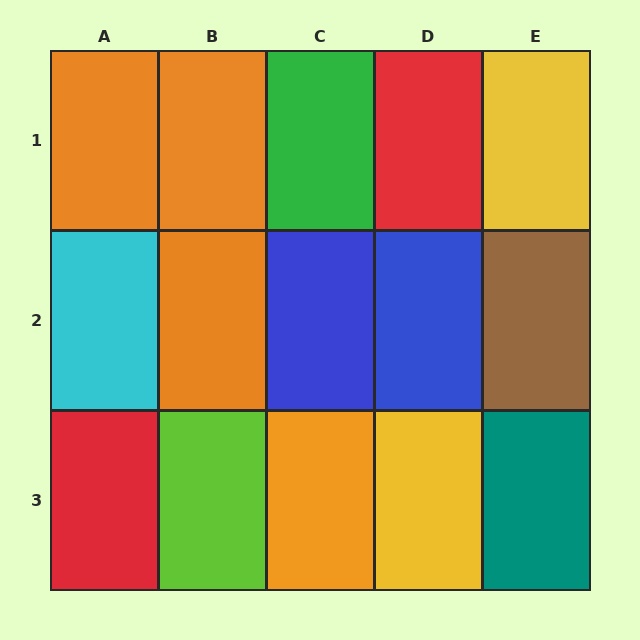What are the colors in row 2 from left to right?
Cyan, orange, blue, blue, brown.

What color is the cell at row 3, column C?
Orange.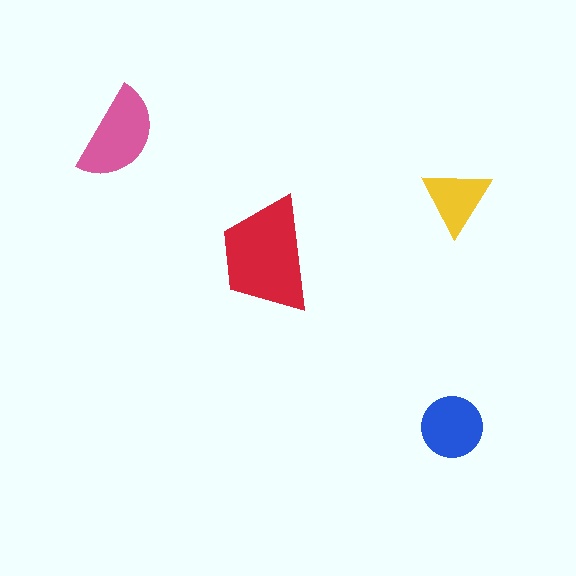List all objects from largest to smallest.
The red trapezoid, the pink semicircle, the blue circle, the yellow triangle.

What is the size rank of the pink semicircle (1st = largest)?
2nd.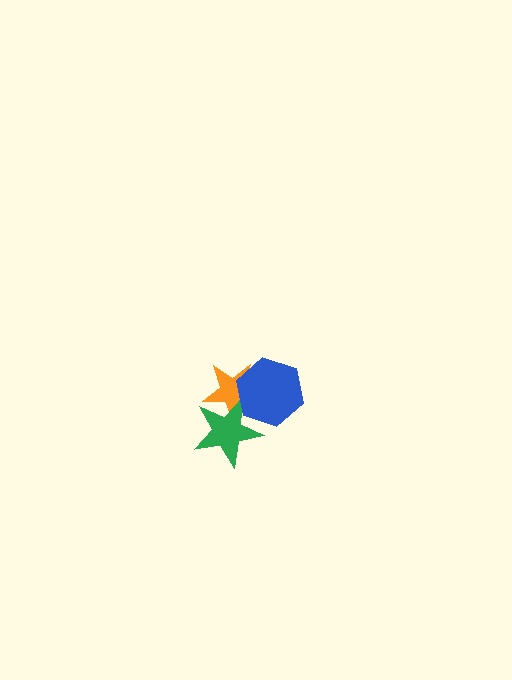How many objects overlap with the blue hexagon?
2 objects overlap with the blue hexagon.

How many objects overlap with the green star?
2 objects overlap with the green star.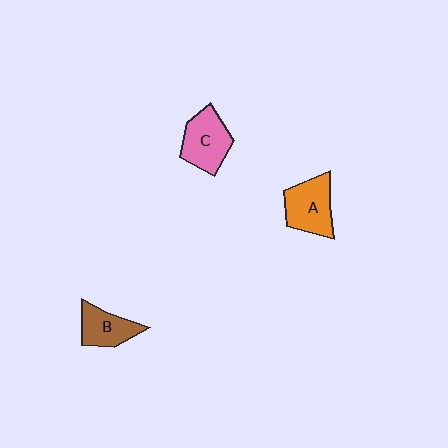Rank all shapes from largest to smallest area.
From largest to smallest: A (orange), C (pink), B (brown).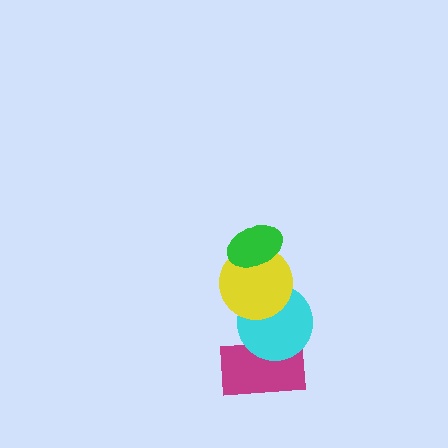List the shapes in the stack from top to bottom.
From top to bottom: the green ellipse, the yellow circle, the cyan circle, the magenta rectangle.